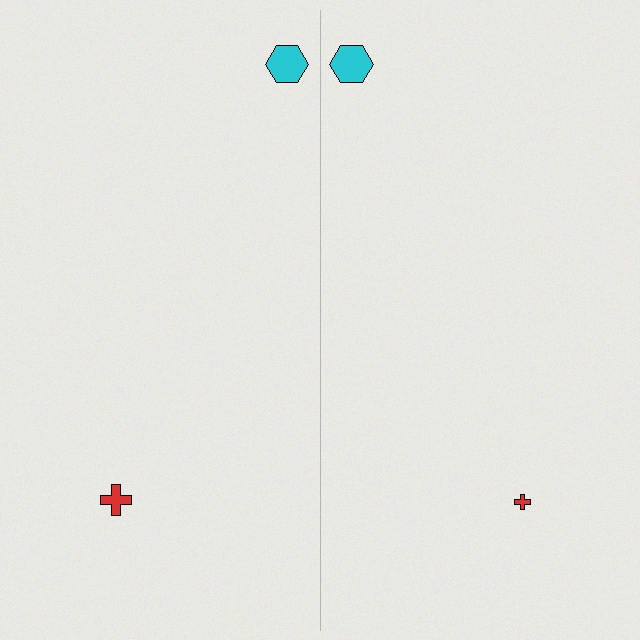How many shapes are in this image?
There are 4 shapes in this image.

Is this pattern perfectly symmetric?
No, the pattern is not perfectly symmetric. The red cross on the right side has a different size than its mirror counterpart.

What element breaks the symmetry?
The red cross on the right side has a different size than its mirror counterpart.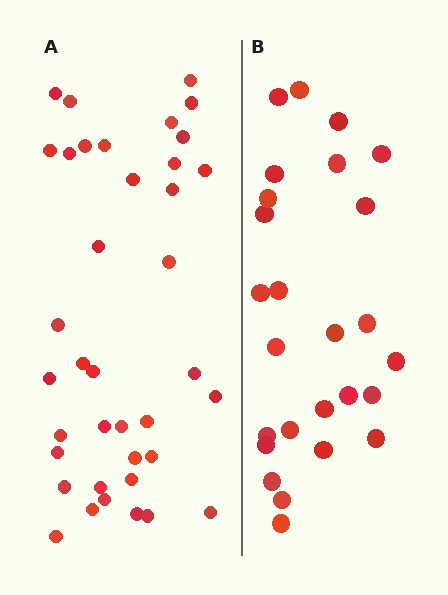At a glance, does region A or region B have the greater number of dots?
Region A (the left region) has more dots.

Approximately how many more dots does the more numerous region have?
Region A has roughly 12 or so more dots than region B.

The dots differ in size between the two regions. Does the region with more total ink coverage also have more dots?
No. Region B has more total ink coverage because its dots are larger, but region A actually contains more individual dots. Total area can be misleading — the number of items is what matters here.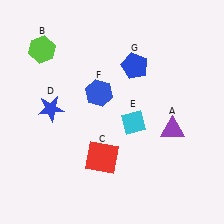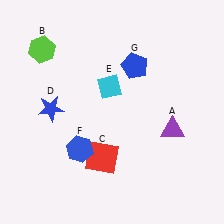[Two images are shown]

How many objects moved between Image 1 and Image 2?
2 objects moved between the two images.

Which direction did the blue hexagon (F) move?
The blue hexagon (F) moved down.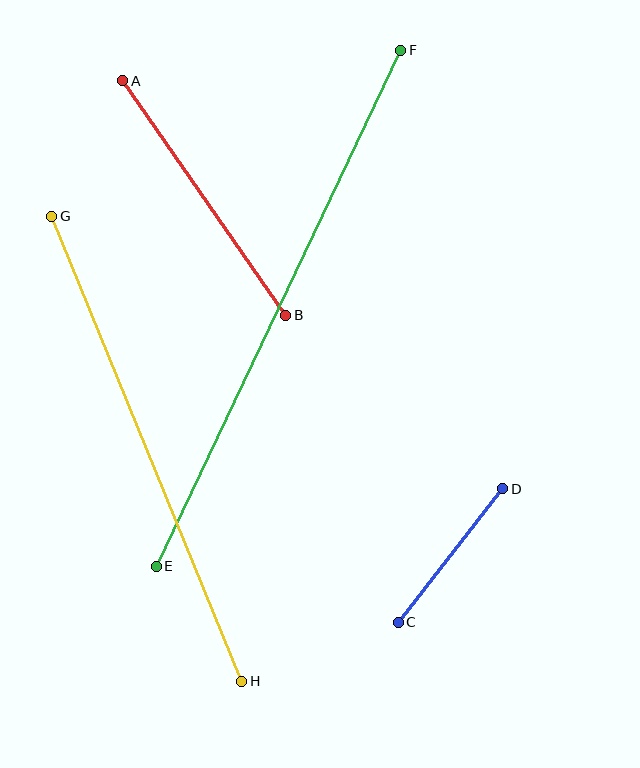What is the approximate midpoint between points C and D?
The midpoint is at approximately (451, 555) pixels.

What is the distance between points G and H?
The distance is approximately 502 pixels.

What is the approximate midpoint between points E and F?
The midpoint is at approximately (279, 308) pixels.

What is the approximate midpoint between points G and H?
The midpoint is at approximately (147, 449) pixels.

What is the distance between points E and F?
The distance is approximately 571 pixels.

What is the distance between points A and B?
The distance is approximately 285 pixels.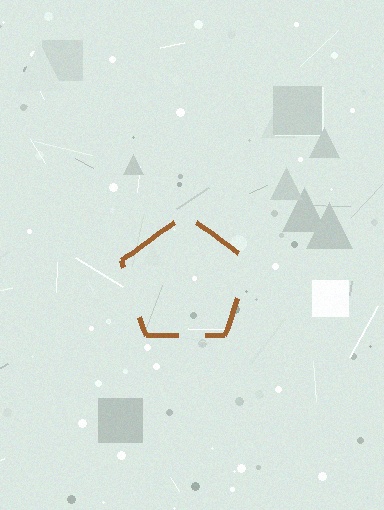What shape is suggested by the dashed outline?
The dashed outline suggests a pentagon.